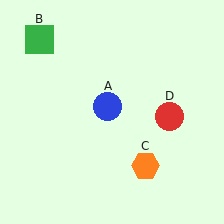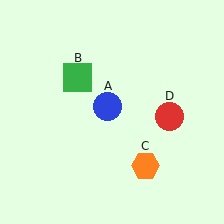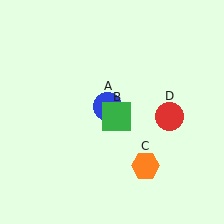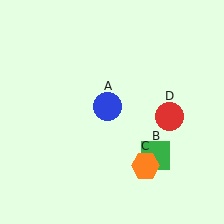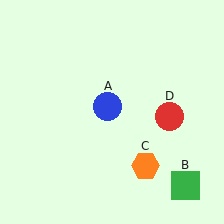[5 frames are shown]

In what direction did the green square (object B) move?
The green square (object B) moved down and to the right.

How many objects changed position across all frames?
1 object changed position: green square (object B).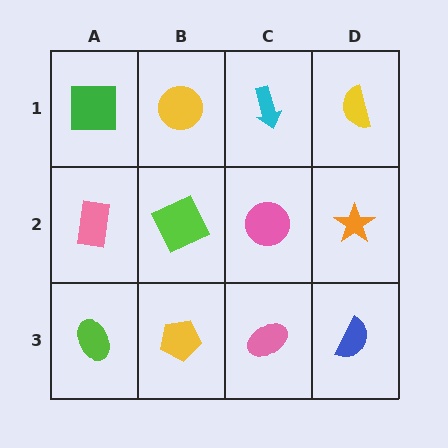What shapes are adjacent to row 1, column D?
An orange star (row 2, column D), a cyan arrow (row 1, column C).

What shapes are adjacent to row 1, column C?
A pink circle (row 2, column C), a yellow circle (row 1, column B), a yellow semicircle (row 1, column D).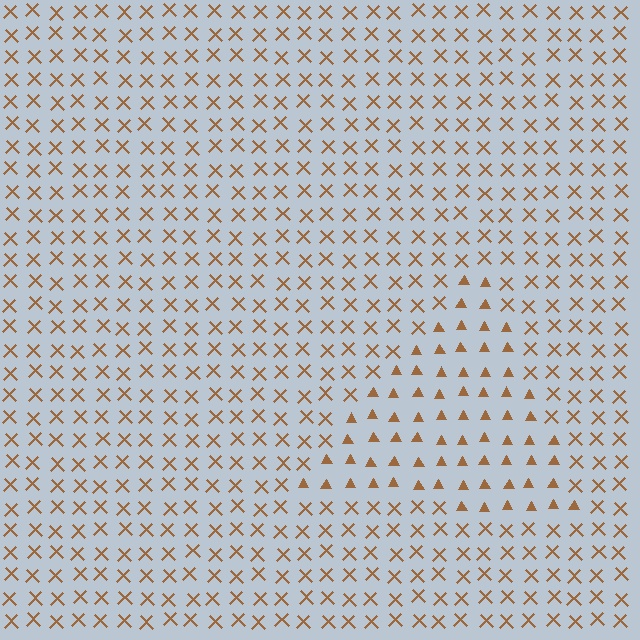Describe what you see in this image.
The image is filled with small brown elements arranged in a uniform grid. A triangle-shaped region contains triangles, while the surrounding area contains X marks. The boundary is defined purely by the change in element shape.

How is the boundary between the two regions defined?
The boundary is defined by a change in element shape: triangles inside vs. X marks outside. All elements share the same color and spacing.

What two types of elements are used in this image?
The image uses triangles inside the triangle region and X marks outside it.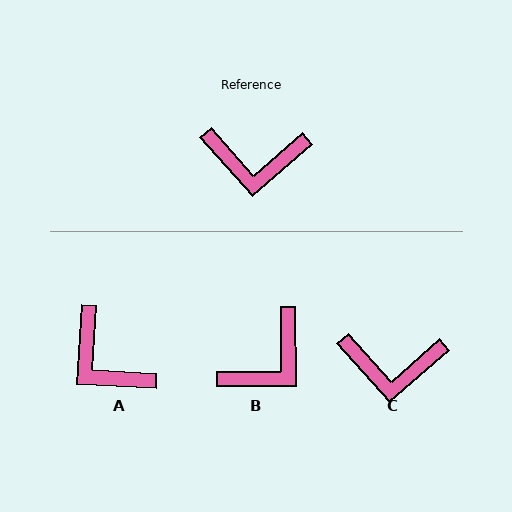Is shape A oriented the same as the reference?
No, it is off by about 45 degrees.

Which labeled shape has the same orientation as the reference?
C.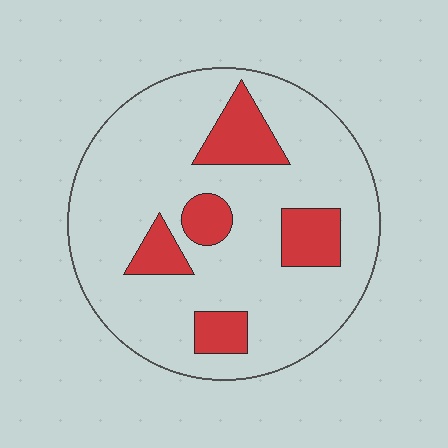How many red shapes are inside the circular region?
5.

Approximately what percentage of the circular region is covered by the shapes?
Approximately 20%.